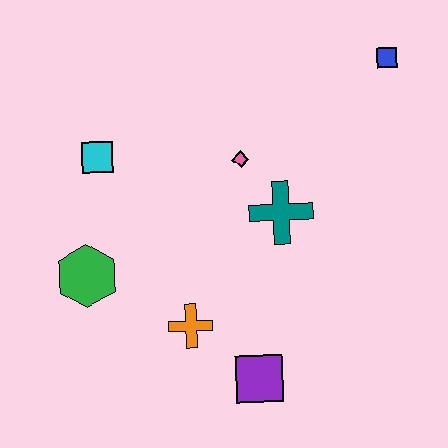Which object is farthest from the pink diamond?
The purple square is farthest from the pink diamond.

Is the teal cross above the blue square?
No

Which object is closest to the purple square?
The orange cross is closest to the purple square.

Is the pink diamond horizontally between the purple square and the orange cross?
Yes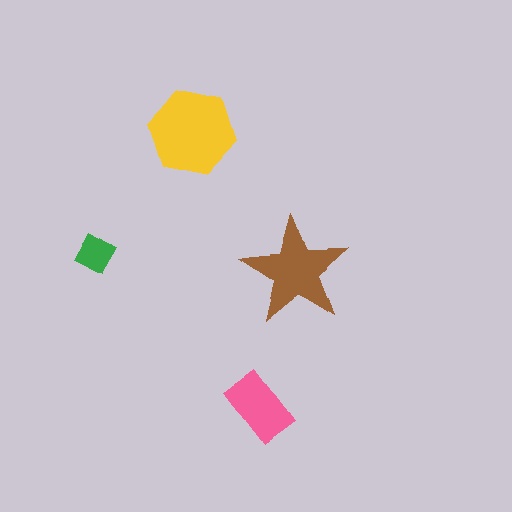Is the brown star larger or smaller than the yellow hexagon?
Smaller.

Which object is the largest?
The yellow hexagon.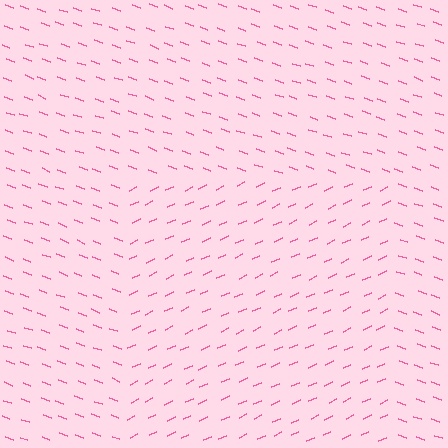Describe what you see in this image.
The image is filled with small pink line segments. A rectangle region in the image has lines oriented differently from the surrounding lines, creating a visible texture boundary.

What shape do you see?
I see a rectangle.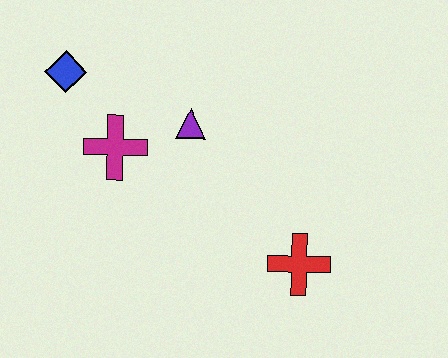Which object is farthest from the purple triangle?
The red cross is farthest from the purple triangle.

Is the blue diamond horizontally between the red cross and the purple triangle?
No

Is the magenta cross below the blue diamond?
Yes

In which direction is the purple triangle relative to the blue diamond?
The purple triangle is to the right of the blue diamond.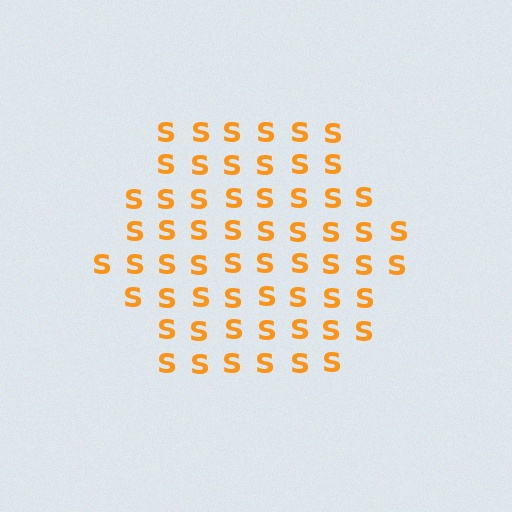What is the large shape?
The large shape is a hexagon.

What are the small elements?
The small elements are letter S's.